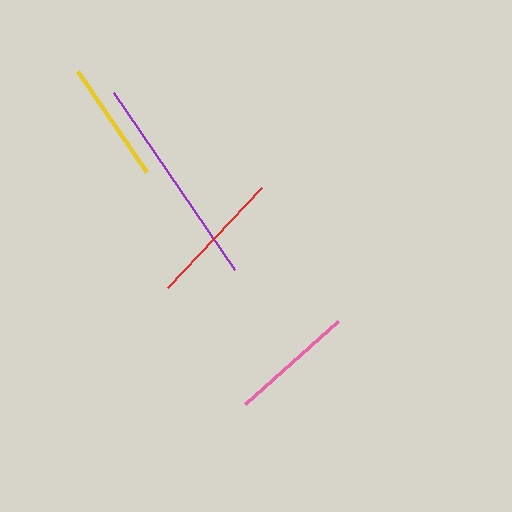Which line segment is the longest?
The purple line is the longest at approximately 214 pixels.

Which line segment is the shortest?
The yellow line is the shortest at approximately 122 pixels.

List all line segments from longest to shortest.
From longest to shortest: purple, red, pink, yellow.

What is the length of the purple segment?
The purple segment is approximately 214 pixels long.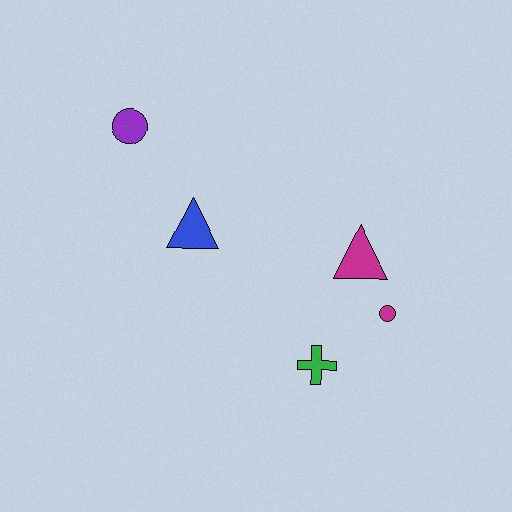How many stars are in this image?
There are no stars.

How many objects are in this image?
There are 5 objects.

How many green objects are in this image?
There is 1 green object.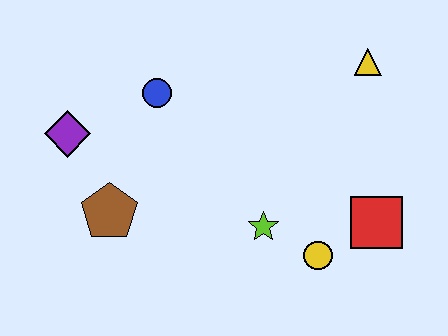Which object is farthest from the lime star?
The purple diamond is farthest from the lime star.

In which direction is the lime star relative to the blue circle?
The lime star is below the blue circle.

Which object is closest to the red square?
The yellow circle is closest to the red square.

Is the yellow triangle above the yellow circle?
Yes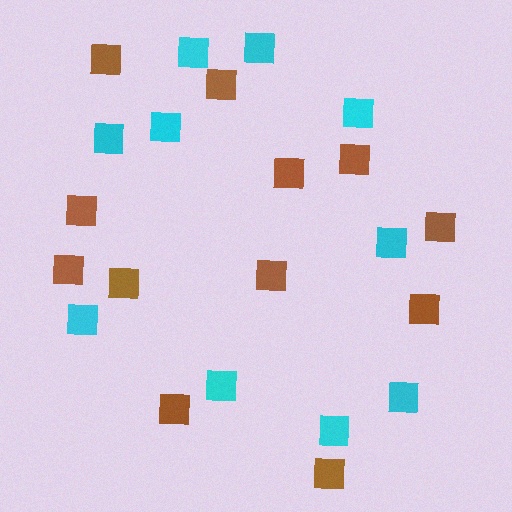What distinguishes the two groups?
There are 2 groups: one group of brown squares (12) and one group of cyan squares (10).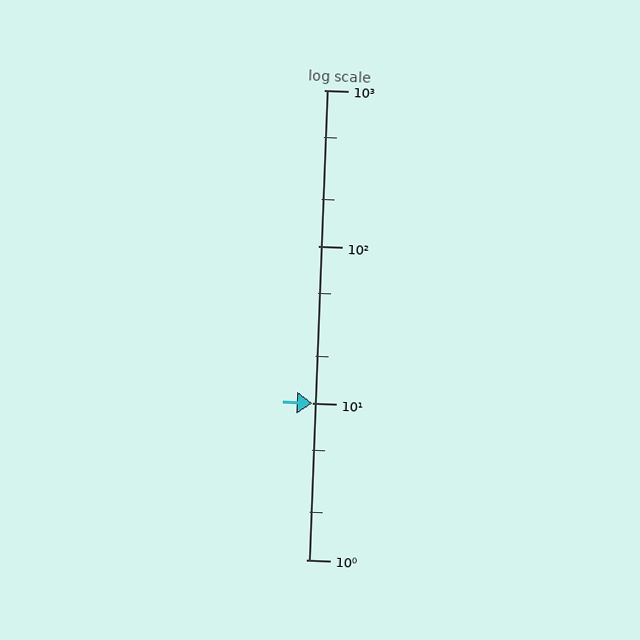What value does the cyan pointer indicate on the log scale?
The pointer indicates approximately 10.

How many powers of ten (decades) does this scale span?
The scale spans 3 decades, from 1 to 1000.